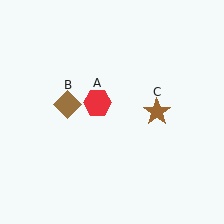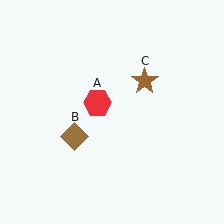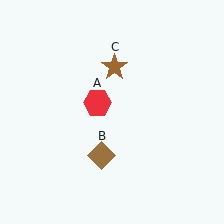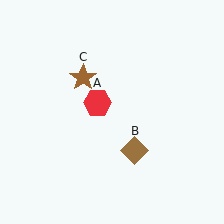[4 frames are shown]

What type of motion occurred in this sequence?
The brown diamond (object B), brown star (object C) rotated counterclockwise around the center of the scene.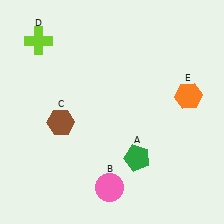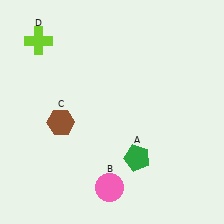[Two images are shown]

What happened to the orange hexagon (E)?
The orange hexagon (E) was removed in Image 2. It was in the top-right area of Image 1.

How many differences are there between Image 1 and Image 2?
There is 1 difference between the two images.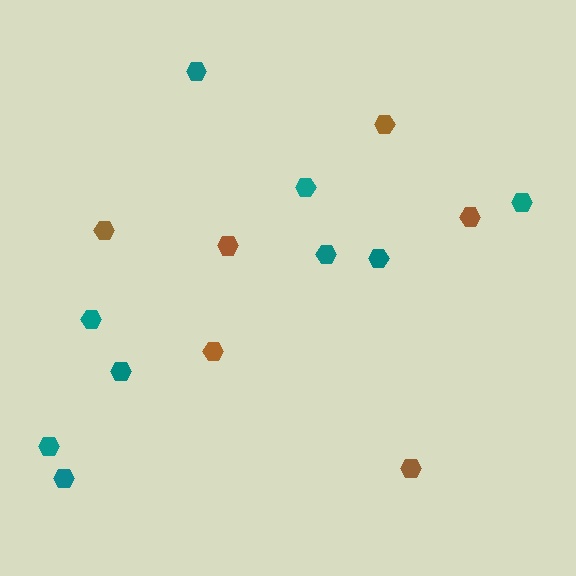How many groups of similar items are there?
There are 2 groups: one group of teal hexagons (9) and one group of brown hexagons (6).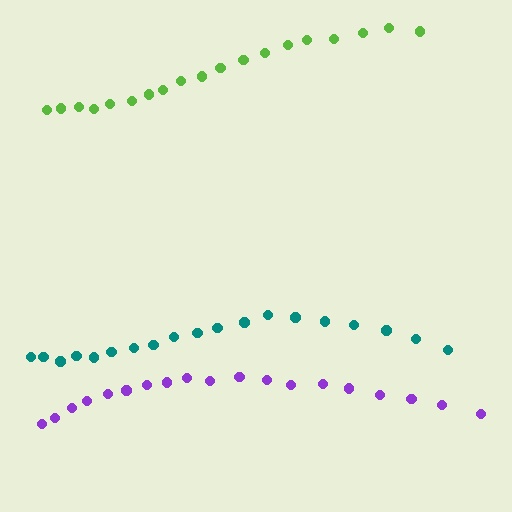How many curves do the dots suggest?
There are 3 distinct paths.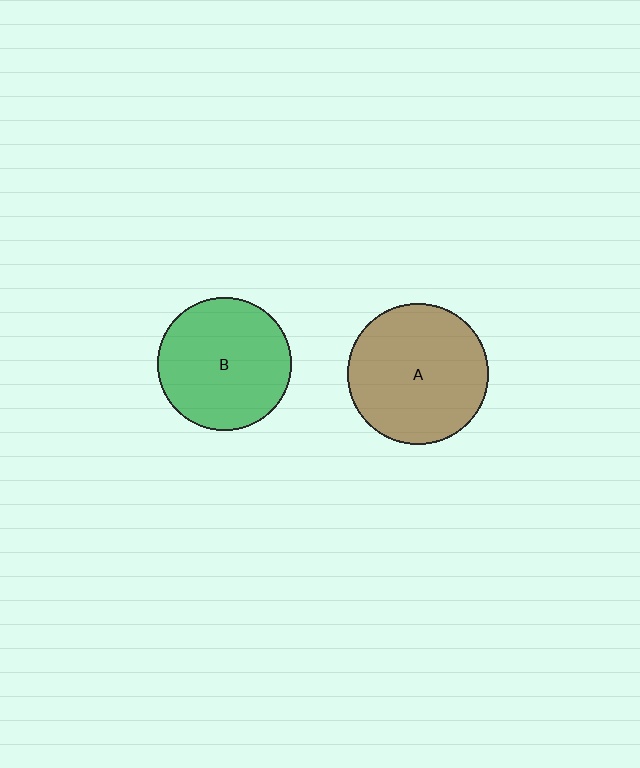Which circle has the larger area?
Circle A (brown).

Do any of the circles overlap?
No, none of the circles overlap.